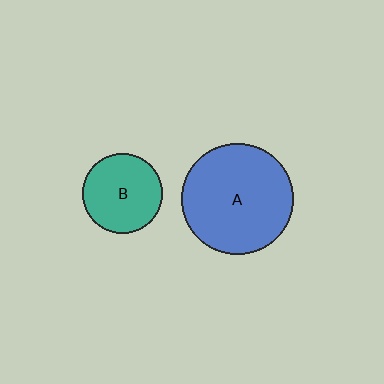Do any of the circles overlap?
No, none of the circles overlap.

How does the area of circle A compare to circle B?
Approximately 2.0 times.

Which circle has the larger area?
Circle A (blue).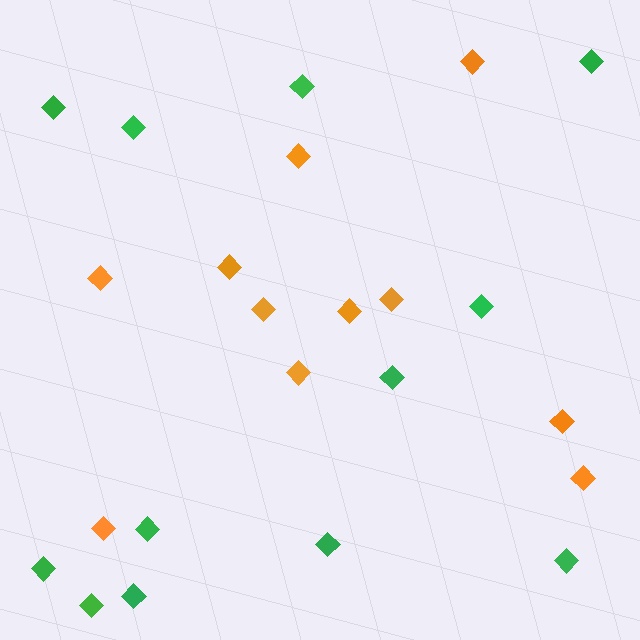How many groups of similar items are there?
There are 2 groups: one group of orange diamonds (11) and one group of green diamonds (12).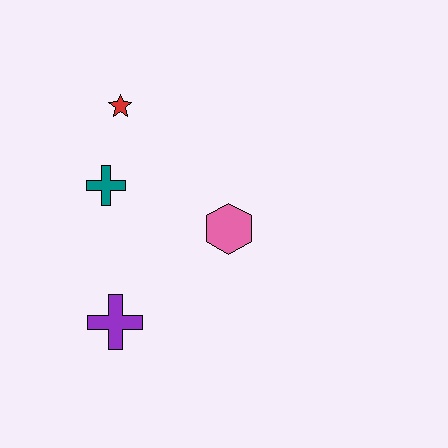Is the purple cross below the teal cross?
Yes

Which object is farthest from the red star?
The purple cross is farthest from the red star.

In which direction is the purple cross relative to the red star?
The purple cross is below the red star.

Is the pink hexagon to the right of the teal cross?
Yes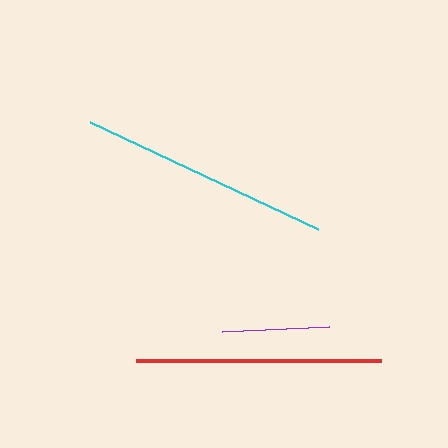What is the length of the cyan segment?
The cyan segment is approximately 252 pixels long.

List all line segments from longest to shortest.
From longest to shortest: cyan, red, purple.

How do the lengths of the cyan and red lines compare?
The cyan and red lines are approximately the same length.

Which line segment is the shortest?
The purple line is the shortest at approximately 107 pixels.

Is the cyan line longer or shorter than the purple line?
The cyan line is longer than the purple line.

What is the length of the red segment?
The red segment is approximately 245 pixels long.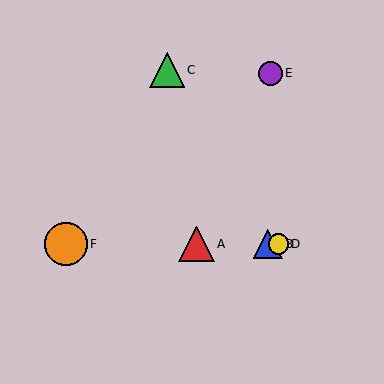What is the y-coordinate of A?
Object A is at y≈244.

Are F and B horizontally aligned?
Yes, both are at y≈244.